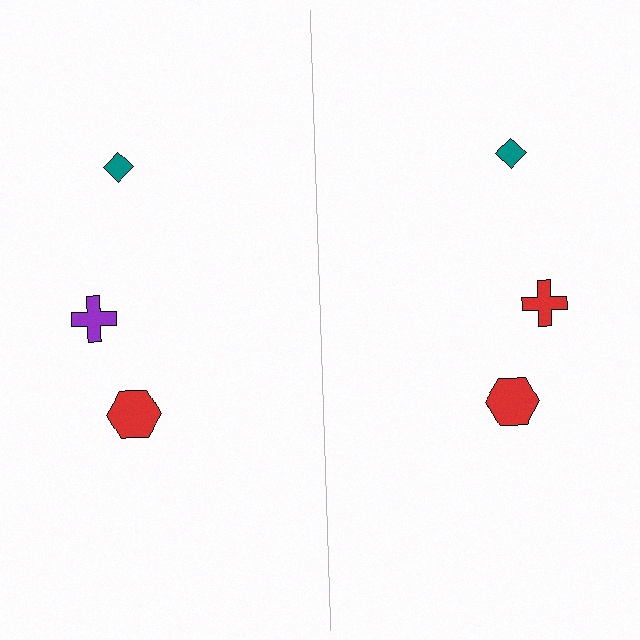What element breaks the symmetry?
The red cross on the right side breaks the symmetry — its mirror counterpart is purple.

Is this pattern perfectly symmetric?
No, the pattern is not perfectly symmetric. The red cross on the right side breaks the symmetry — its mirror counterpart is purple.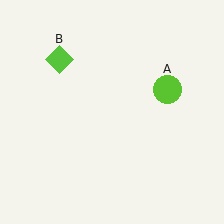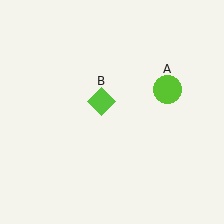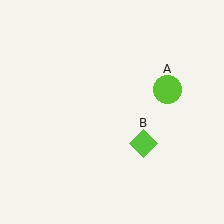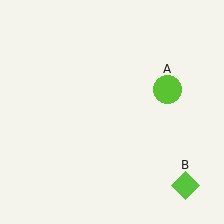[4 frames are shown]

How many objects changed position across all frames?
1 object changed position: lime diamond (object B).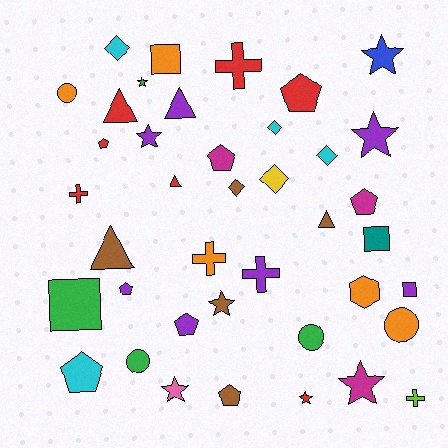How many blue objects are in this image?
There is 1 blue object.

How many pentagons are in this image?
There are 8 pentagons.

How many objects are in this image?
There are 40 objects.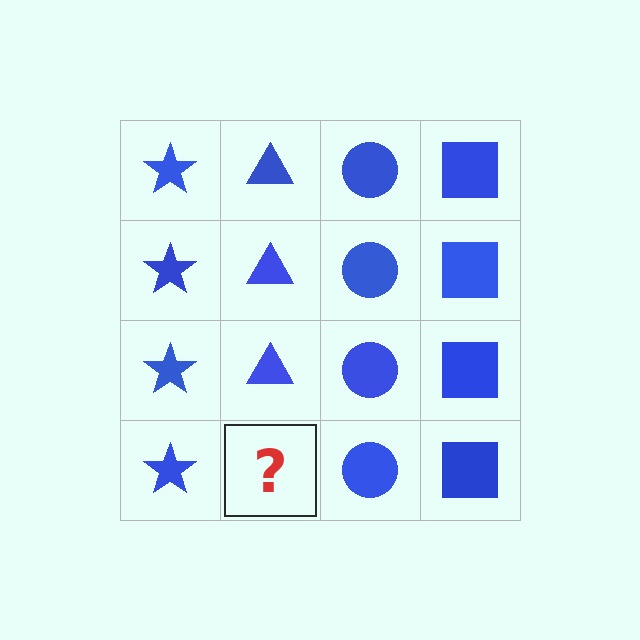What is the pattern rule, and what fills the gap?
The rule is that each column has a consistent shape. The gap should be filled with a blue triangle.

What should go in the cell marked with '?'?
The missing cell should contain a blue triangle.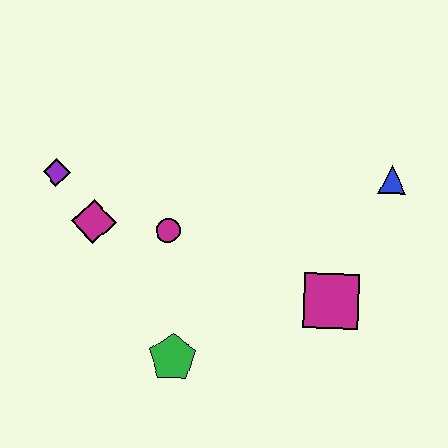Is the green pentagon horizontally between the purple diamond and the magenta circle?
No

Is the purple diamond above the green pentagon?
Yes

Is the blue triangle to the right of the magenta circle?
Yes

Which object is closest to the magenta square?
The blue triangle is closest to the magenta square.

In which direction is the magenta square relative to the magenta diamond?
The magenta square is to the right of the magenta diamond.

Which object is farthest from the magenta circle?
The blue triangle is farthest from the magenta circle.